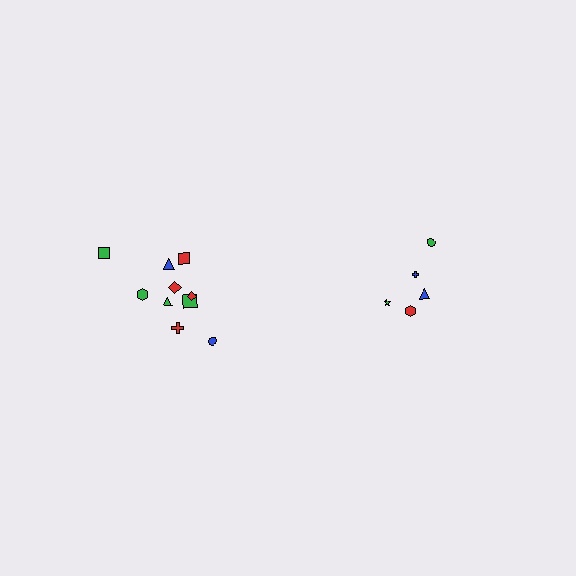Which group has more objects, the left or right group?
The left group.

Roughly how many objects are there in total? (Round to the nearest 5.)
Roughly 15 objects in total.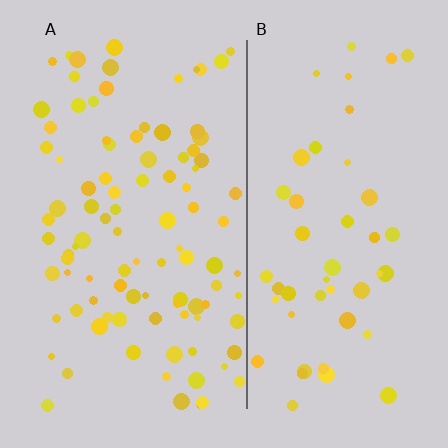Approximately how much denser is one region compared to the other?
Approximately 2.0× — region A over region B.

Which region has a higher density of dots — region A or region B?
A (the left).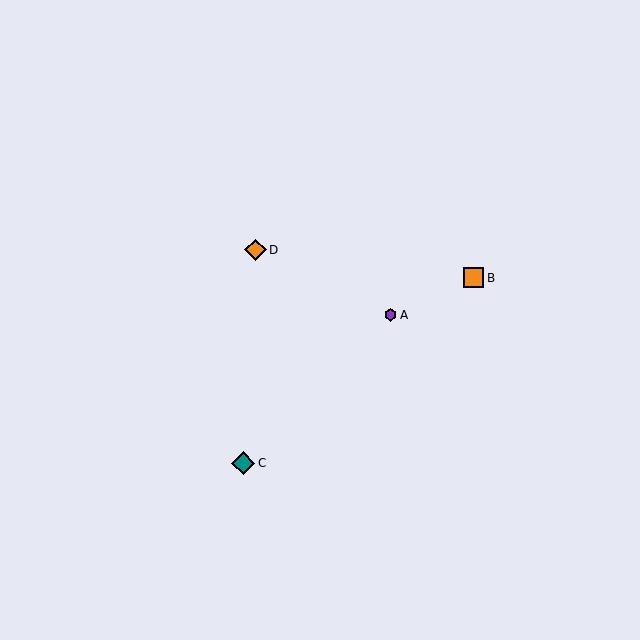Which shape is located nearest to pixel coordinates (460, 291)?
The orange square (labeled B) at (474, 278) is nearest to that location.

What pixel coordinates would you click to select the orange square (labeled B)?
Click at (474, 278) to select the orange square B.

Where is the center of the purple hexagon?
The center of the purple hexagon is at (390, 315).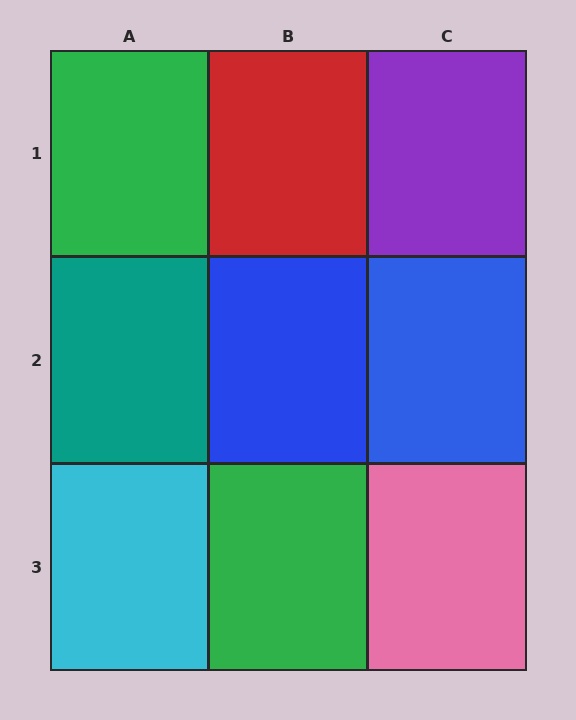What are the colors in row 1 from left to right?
Green, red, purple.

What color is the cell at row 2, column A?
Teal.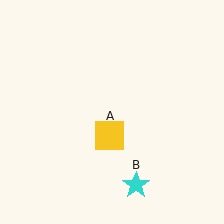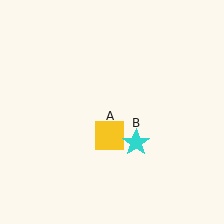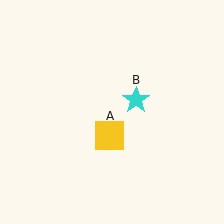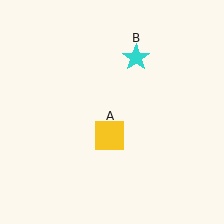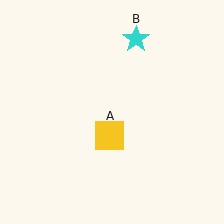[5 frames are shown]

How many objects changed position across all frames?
1 object changed position: cyan star (object B).